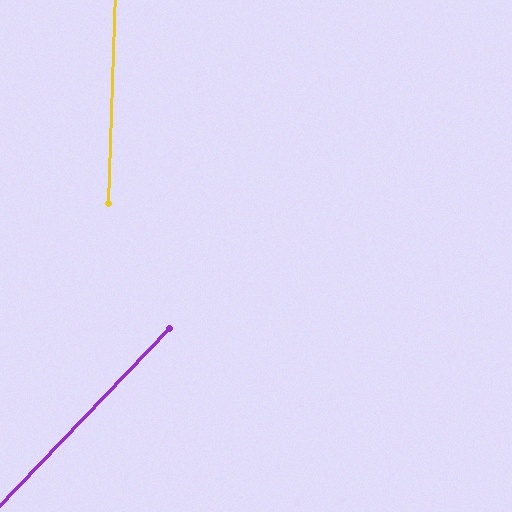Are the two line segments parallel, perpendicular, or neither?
Neither parallel nor perpendicular — they differ by about 42°.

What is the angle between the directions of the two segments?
Approximately 42 degrees.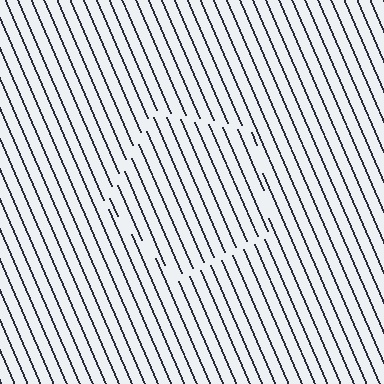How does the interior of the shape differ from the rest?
The interior of the shape contains the same grating, shifted by half a period — the contour is defined by the phase discontinuity where line-ends from the inner and outer gratings abut.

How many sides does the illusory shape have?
5 sides — the line-ends trace a pentagon.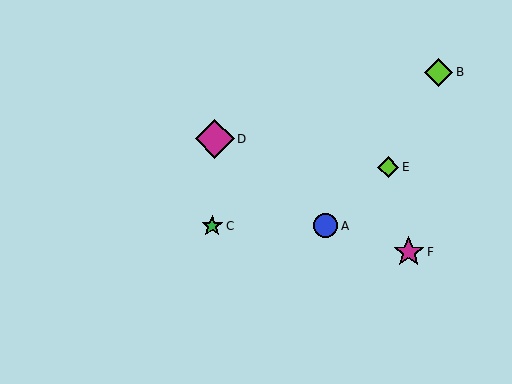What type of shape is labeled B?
Shape B is a lime diamond.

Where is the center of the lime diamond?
The center of the lime diamond is at (439, 72).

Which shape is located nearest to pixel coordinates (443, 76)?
The lime diamond (labeled B) at (439, 72) is nearest to that location.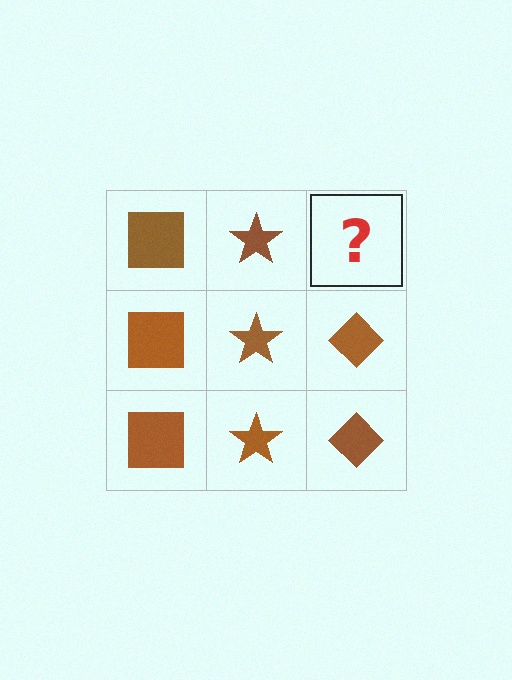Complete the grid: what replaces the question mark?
The question mark should be replaced with a brown diamond.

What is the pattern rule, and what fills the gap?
The rule is that each column has a consistent shape. The gap should be filled with a brown diamond.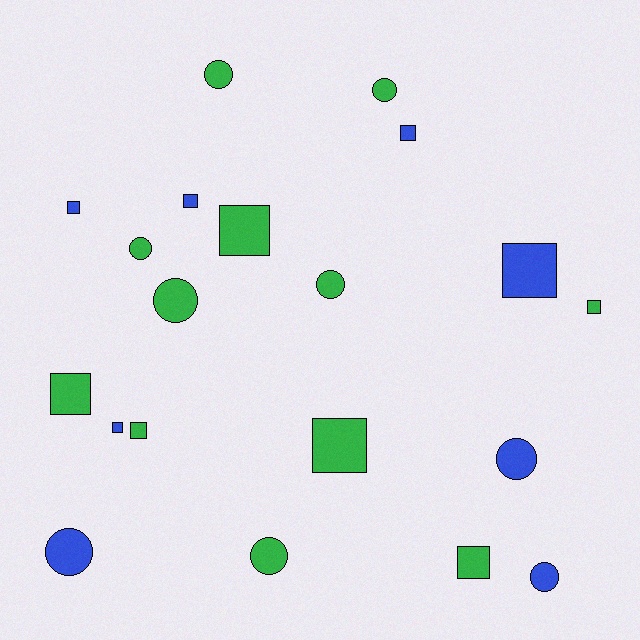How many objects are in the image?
There are 20 objects.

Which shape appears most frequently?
Square, with 11 objects.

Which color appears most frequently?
Green, with 12 objects.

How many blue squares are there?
There are 5 blue squares.